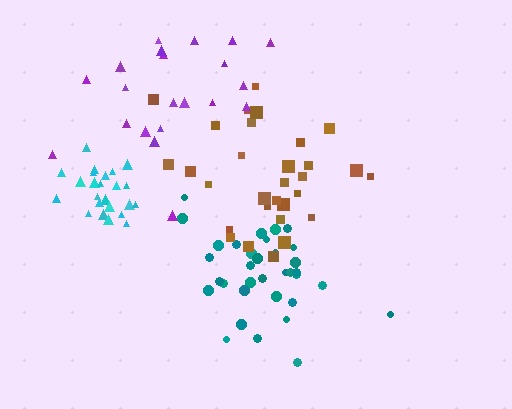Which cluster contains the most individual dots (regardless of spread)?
Teal (34).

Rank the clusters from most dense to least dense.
cyan, teal, purple, brown.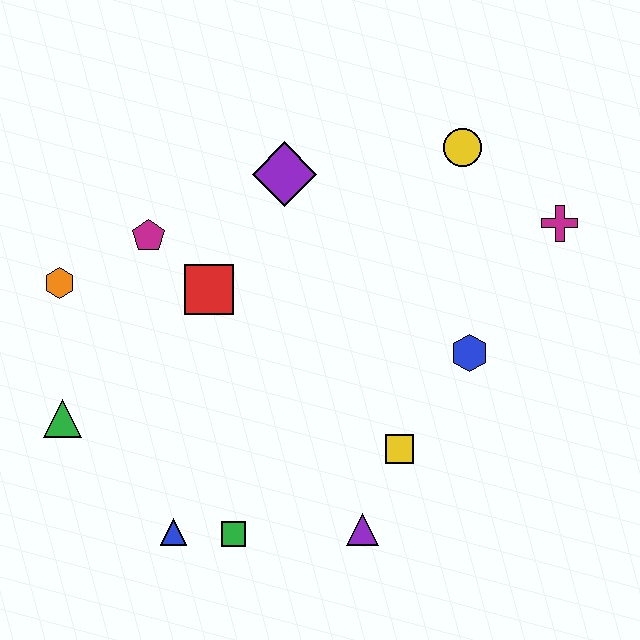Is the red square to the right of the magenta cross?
No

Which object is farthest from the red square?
The magenta cross is farthest from the red square.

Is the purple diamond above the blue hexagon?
Yes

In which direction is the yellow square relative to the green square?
The yellow square is to the right of the green square.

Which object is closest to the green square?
The blue triangle is closest to the green square.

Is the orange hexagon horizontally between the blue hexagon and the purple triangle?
No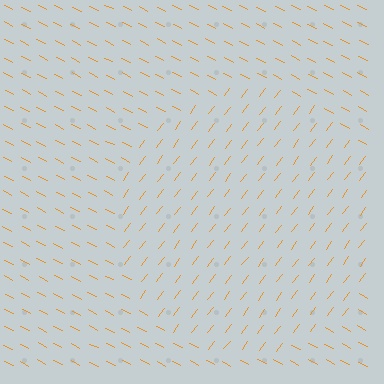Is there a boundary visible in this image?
Yes, there is a texture boundary formed by a change in line orientation.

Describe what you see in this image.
The image is filled with small orange line segments. A circle region in the image has lines oriented differently from the surrounding lines, creating a visible texture boundary.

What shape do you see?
I see a circle.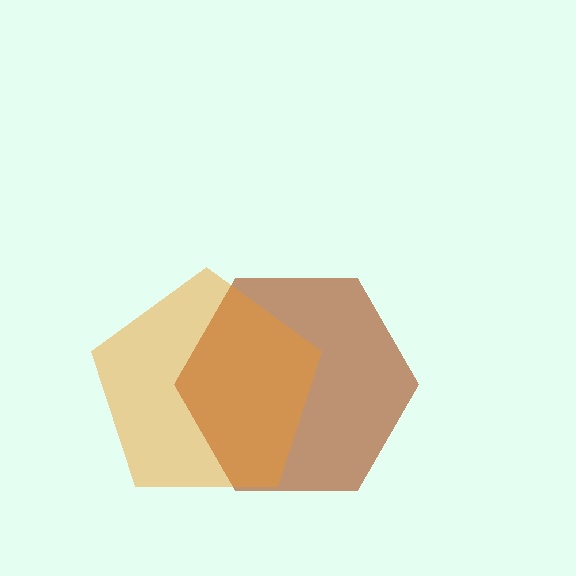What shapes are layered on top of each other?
The layered shapes are: a brown hexagon, an orange pentagon.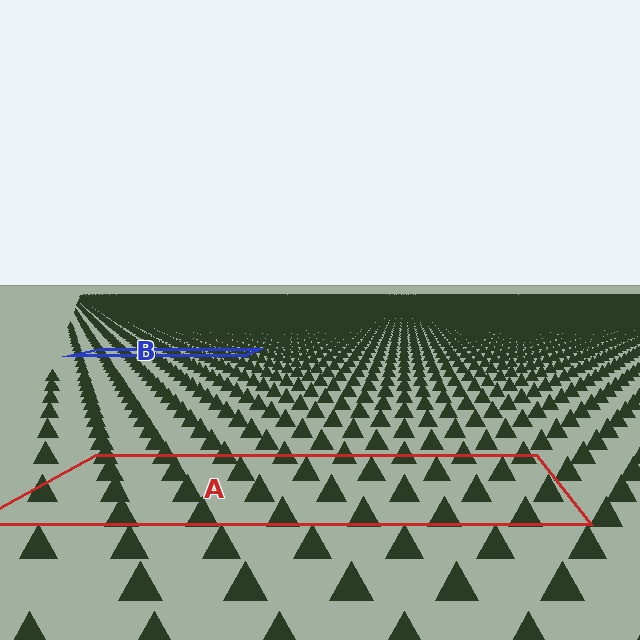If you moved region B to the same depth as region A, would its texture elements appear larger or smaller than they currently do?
They would appear larger. At a closer depth, the same texture elements are projected at a bigger on-screen size.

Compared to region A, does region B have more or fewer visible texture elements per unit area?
Region B has more texture elements per unit area — they are packed more densely because it is farther away.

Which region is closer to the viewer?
Region A is closer. The texture elements there are larger and more spread out.